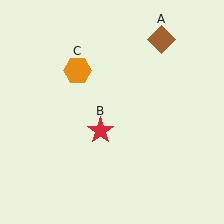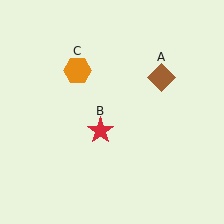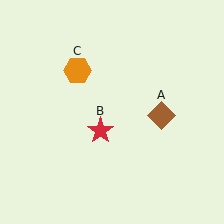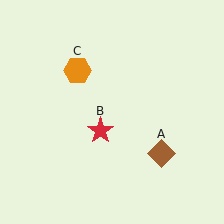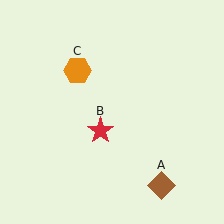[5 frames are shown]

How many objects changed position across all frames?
1 object changed position: brown diamond (object A).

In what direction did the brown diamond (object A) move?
The brown diamond (object A) moved down.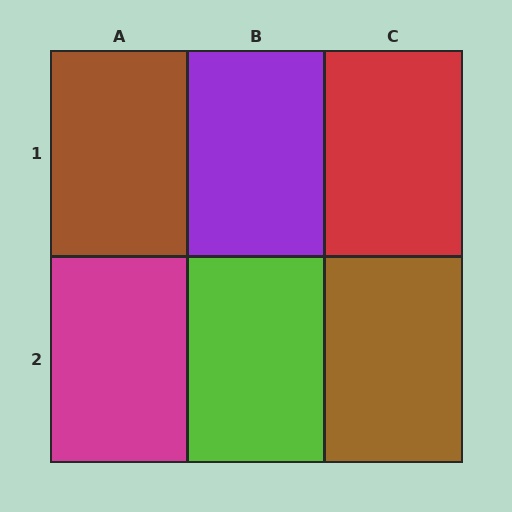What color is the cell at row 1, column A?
Brown.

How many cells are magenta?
1 cell is magenta.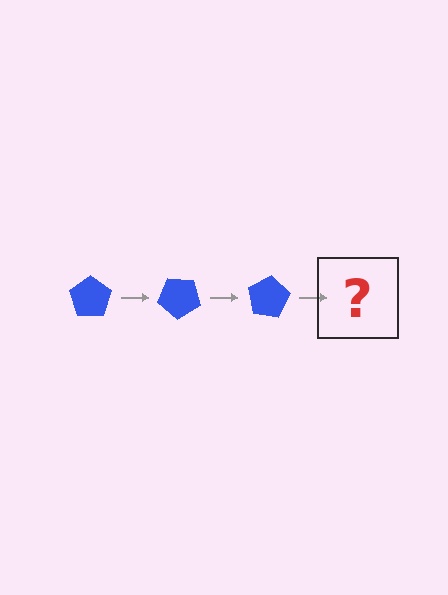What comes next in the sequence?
The next element should be a blue pentagon rotated 120 degrees.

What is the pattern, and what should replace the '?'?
The pattern is that the pentagon rotates 40 degrees each step. The '?' should be a blue pentagon rotated 120 degrees.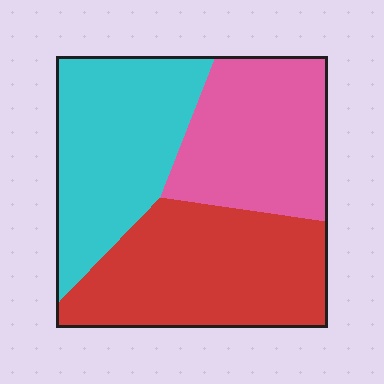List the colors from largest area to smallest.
From largest to smallest: red, cyan, pink.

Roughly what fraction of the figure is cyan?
Cyan covers roughly 35% of the figure.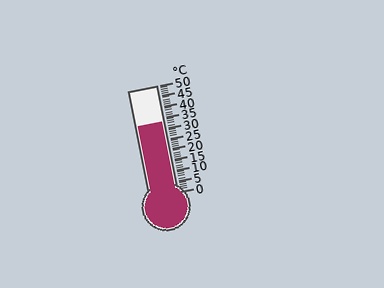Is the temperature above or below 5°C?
The temperature is above 5°C.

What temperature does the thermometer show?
The thermometer shows approximately 33°C.